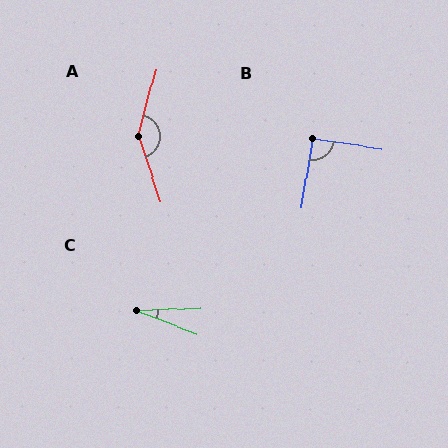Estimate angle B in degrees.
Approximately 91 degrees.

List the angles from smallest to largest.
C (24°), B (91°), A (146°).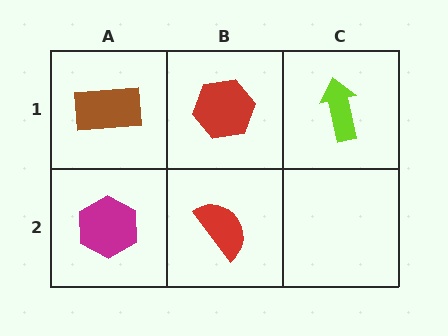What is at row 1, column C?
A lime arrow.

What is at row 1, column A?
A brown rectangle.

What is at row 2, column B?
A red semicircle.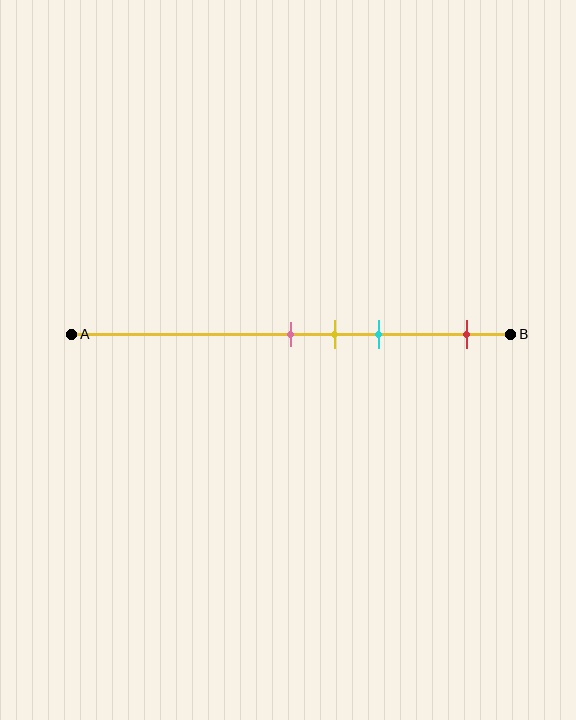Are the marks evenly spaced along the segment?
No, the marks are not evenly spaced.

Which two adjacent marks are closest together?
The pink and yellow marks are the closest adjacent pair.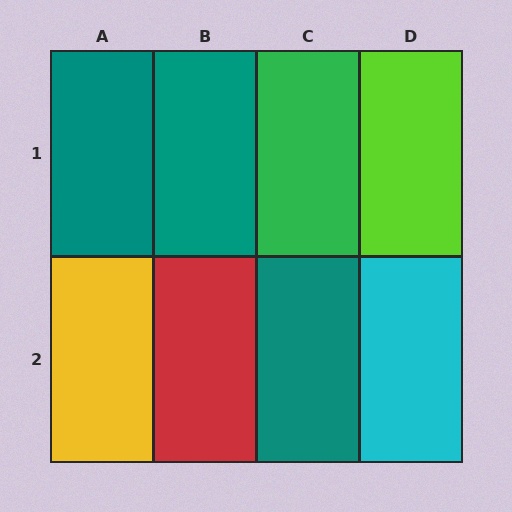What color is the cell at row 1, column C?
Green.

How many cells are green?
1 cell is green.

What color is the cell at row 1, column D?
Lime.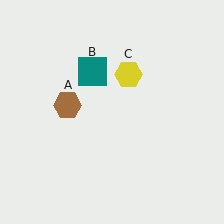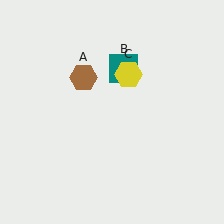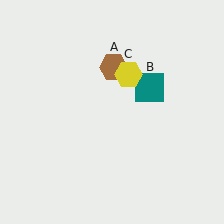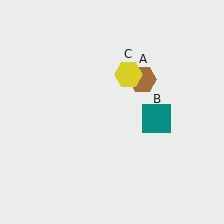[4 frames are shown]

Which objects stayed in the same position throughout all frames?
Yellow hexagon (object C) remained stationary.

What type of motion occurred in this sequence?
The brown hexagon (object A), teal square (object B) rotated clockwise around the center of the scene.